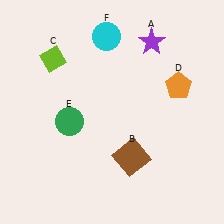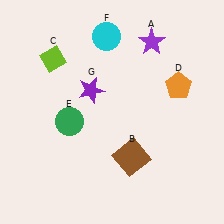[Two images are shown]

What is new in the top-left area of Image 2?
A purple star (G) was added in the top-left area of Image 2.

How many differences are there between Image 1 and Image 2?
There is 1 difference between the two images.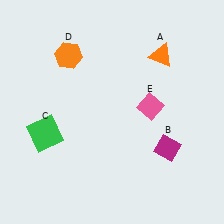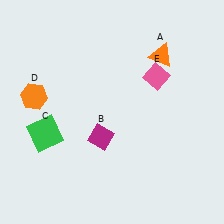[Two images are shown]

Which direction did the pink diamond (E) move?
The pink diamond (E) moved up.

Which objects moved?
The objects that moved are: the magenta diamond (B), the orange hexagon (D), the pink diamond (E).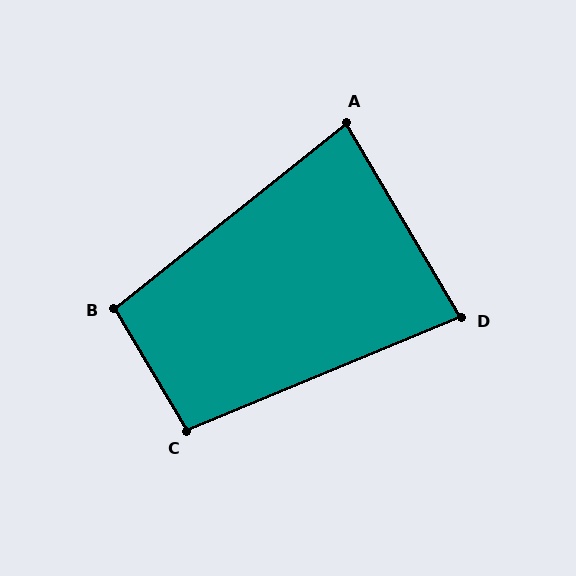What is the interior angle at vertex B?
Approximately 98 degrees (obtuse).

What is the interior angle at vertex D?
Approximately 82 degrees (acute).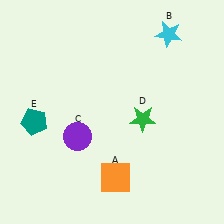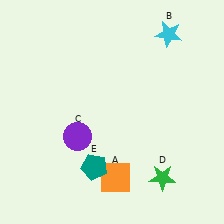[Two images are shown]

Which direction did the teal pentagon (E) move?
The teal pentagon (E) moved right.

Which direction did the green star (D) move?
The green star (D) moved down.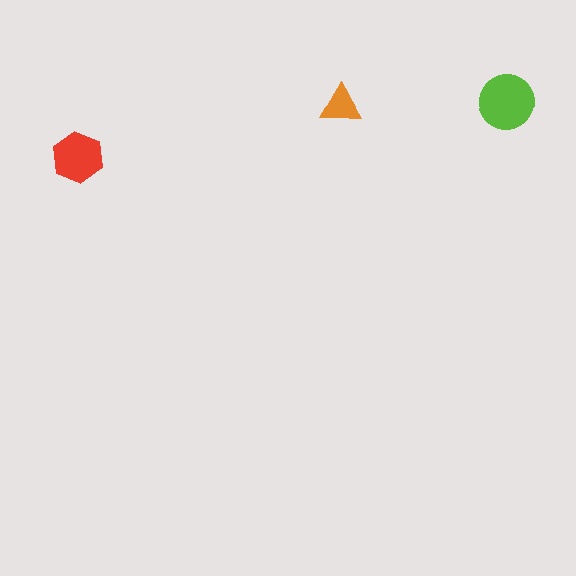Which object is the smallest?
The orange triangle.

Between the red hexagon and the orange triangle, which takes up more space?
The red hexagon.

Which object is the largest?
The lime circle.